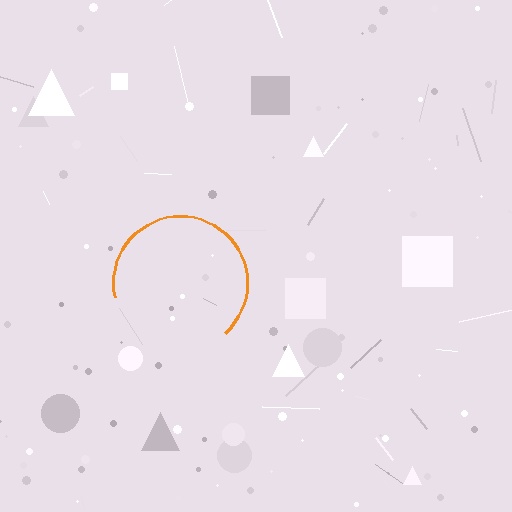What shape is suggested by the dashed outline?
The dashed outline suggests a circle.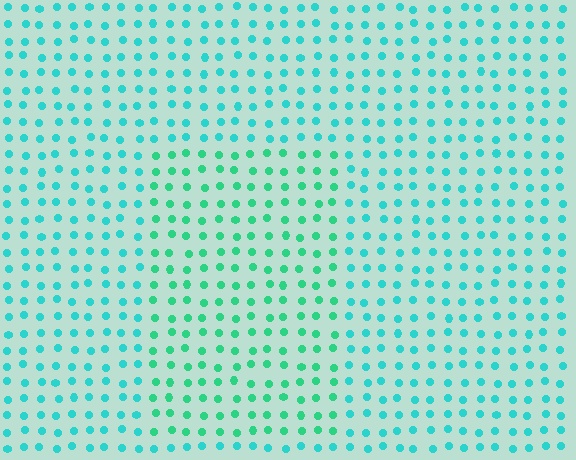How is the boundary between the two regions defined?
The boundary is defined purely by a slight shift in hue (about 27 degrees). Spacing, size, and orientation are identical on both sides.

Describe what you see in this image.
The image is filled with small cyan elements in a uniform arrangement. A rectangle-shaped region is visible where the elements are tinted to a slightly different hue, forming a subtle color boundary.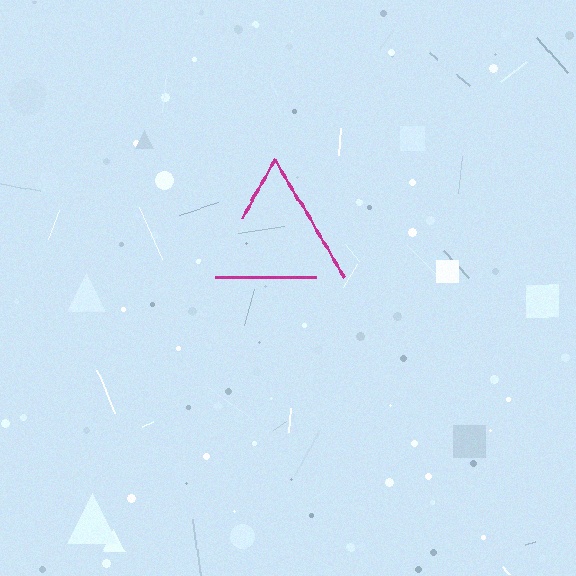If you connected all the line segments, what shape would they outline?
They would outline a triangle.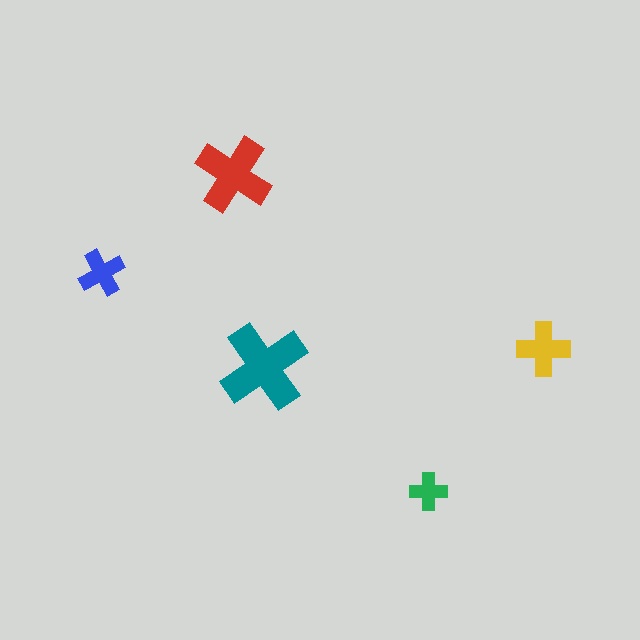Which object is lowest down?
The green cross is bottommost.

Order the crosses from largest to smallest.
the teal one, the red one, the yellow one, the blue one, the green one.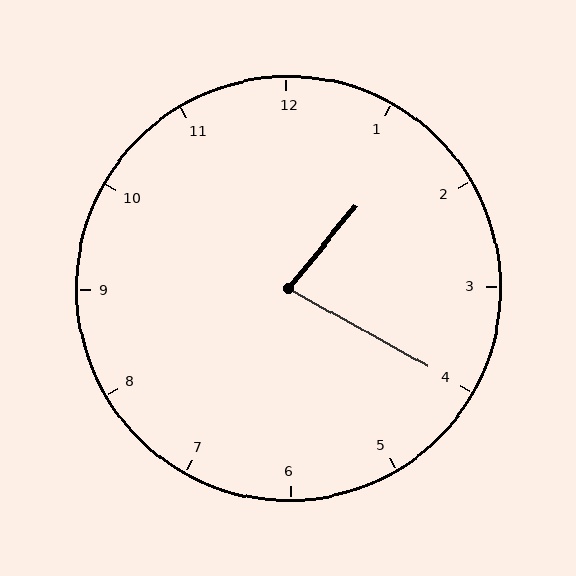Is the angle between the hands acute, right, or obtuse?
It is acute.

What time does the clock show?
1:20.